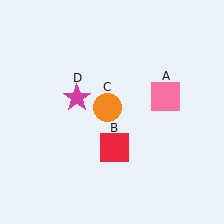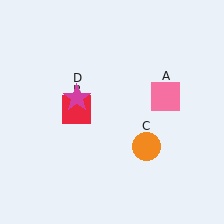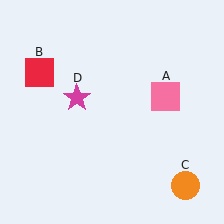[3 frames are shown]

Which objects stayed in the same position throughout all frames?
Pink square (object A) and magenta star (object D) remained stationary.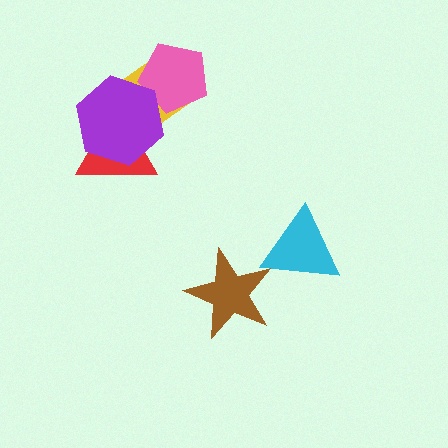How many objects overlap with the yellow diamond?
3 objects overlap with the yellow diamond.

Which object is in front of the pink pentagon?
The purple hexagon is in front of the pink pentagon.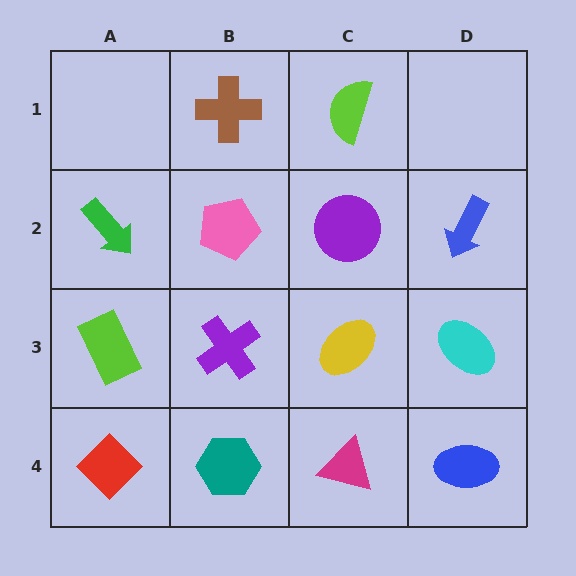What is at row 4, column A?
A red diamond.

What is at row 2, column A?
A green arrow.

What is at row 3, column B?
A purple cross.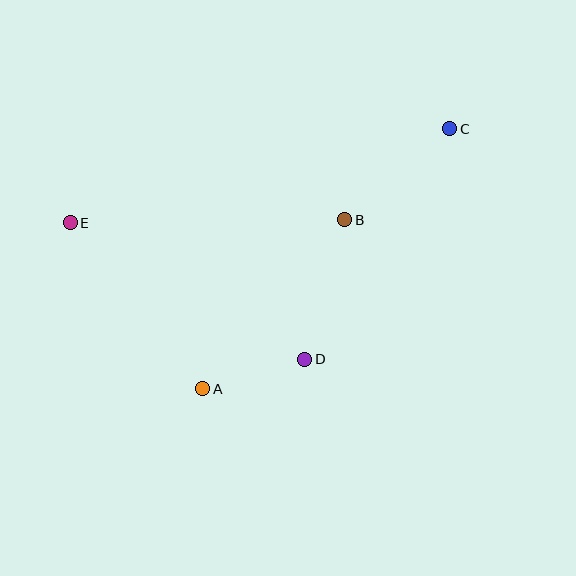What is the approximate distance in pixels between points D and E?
The distance between D and E is approximately 271 pixels.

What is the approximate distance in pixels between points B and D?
The distance between B and D is approximately 145 pixels.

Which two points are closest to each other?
Points A and D are closest to each other.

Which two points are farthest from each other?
Points C and E are farthest from each other.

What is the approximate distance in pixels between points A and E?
The distance between A and E is approximately 212 pixels.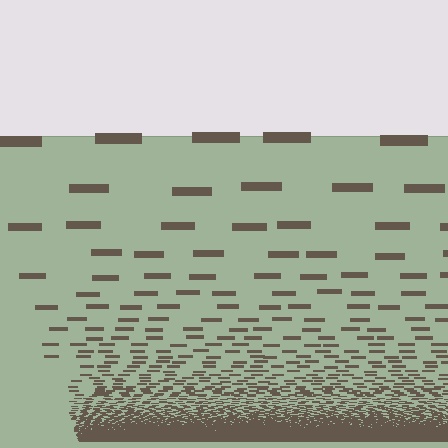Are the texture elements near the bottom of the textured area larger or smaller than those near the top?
Smaller. The gradient is inverted — elements near the bottom are smaller and denser.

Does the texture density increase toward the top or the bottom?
Density increases toward the bottom.